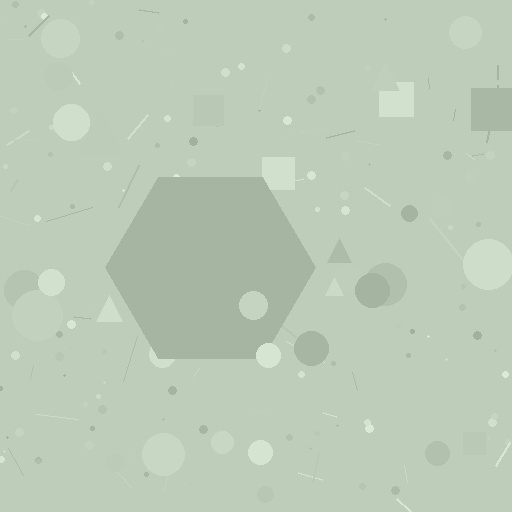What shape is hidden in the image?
A hexagon is hidden in the image.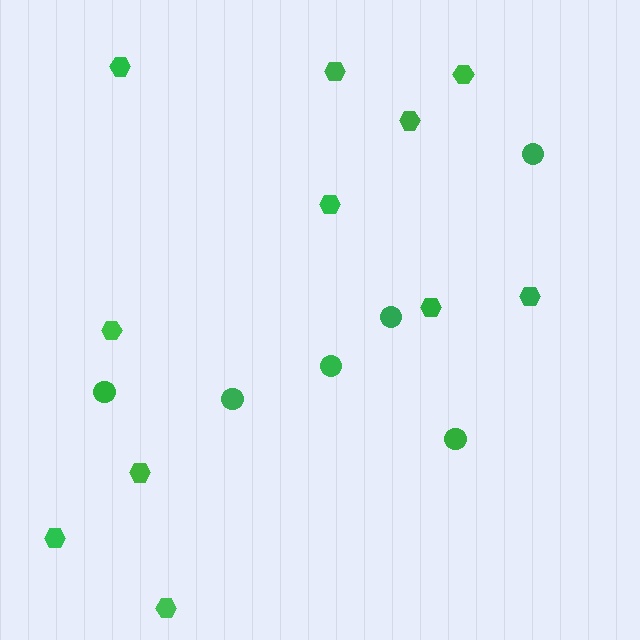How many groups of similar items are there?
There are 2 groups: one group of hexagons (11) and one group of circles (6).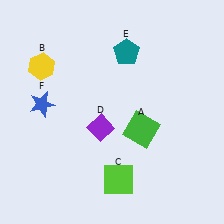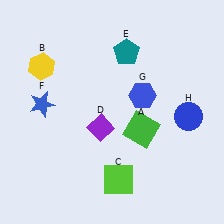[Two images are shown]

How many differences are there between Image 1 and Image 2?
There are 2 differences between the two images.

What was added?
A blue hexagon (G), a blue circle (H) were added in Image 2.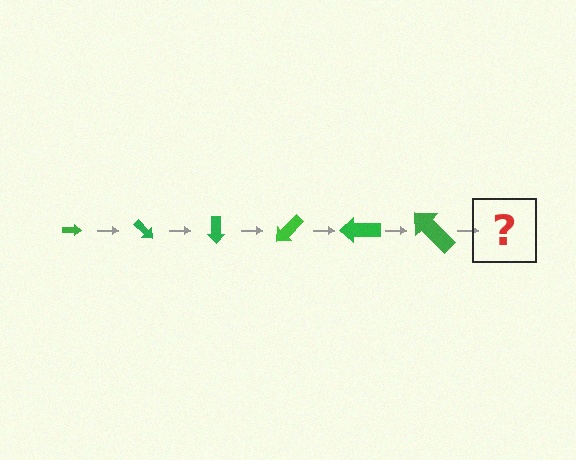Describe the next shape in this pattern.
It should be an arrow, larger than the previous one and rotated 270 degrees from the start.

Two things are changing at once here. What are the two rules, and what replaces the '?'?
The two rules are that the arrow grows larger each step and it rotates 45 degrees each step. The '?' should be an arrow, larger than the previous one and rotated 270 degrees from the start.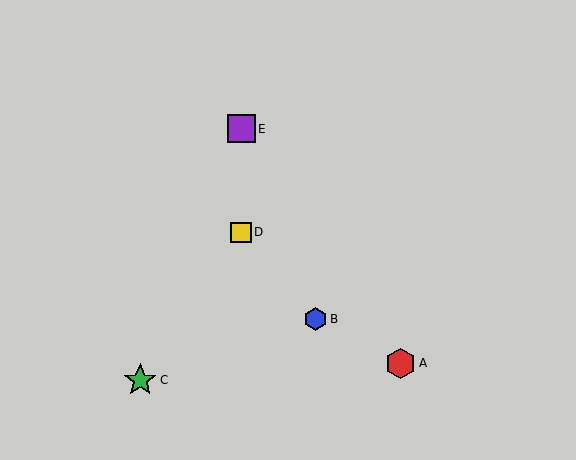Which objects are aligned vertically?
Objects D, E are aligned vertically.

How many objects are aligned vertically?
2 objects (D, E) are aligned vertically.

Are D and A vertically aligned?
No, D is at x≈241 and A is at x≈400.